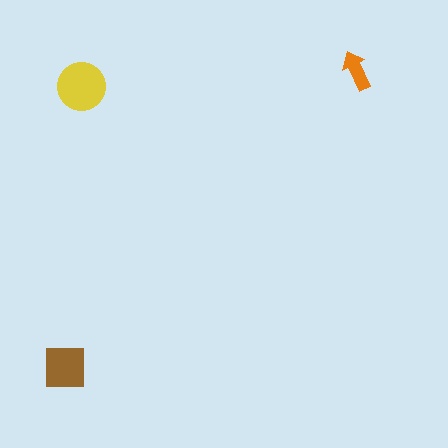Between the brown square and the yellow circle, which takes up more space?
The yellow circle.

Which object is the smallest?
The orange arrow.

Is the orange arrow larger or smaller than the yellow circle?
Smaller.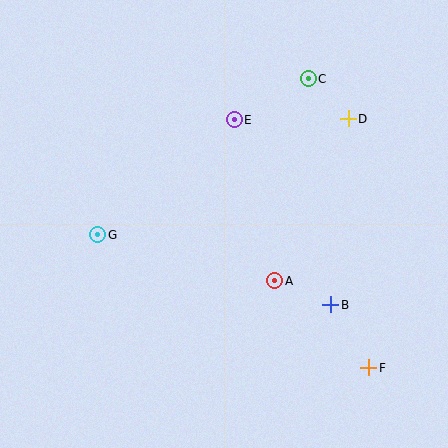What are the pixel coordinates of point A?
Point A is at (275, 281).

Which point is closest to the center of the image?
Point A at (275, 281) is closest to the center.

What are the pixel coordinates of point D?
Point D is at (348, 119).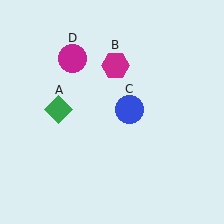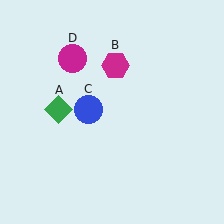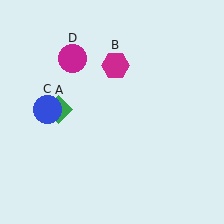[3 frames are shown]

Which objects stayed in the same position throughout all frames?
Green diamond (object A) and magenta hexagon (object B) and magenta circle (object D) remained stationary.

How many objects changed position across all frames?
1 object changed position: blue circle (object C).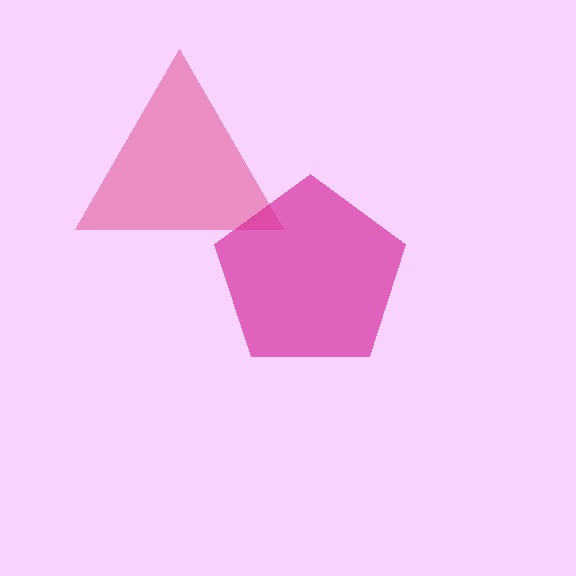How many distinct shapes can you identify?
There are 2 distinct shapes: a pink triangle, a magenta pentagon.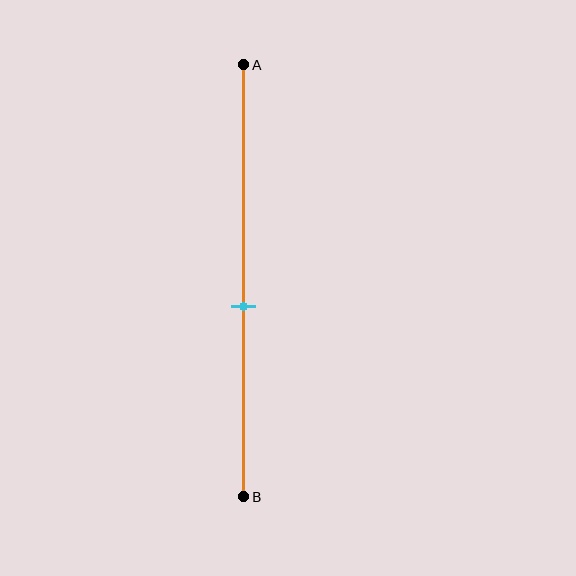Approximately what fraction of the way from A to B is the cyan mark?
The cyan mark is approximately 55% of the way from A to B.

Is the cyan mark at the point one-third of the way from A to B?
No, the mark is at about 55% from A, not at the 33% one-third point.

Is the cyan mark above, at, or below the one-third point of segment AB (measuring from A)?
The cyan mark is below the one-third point of segment AB.